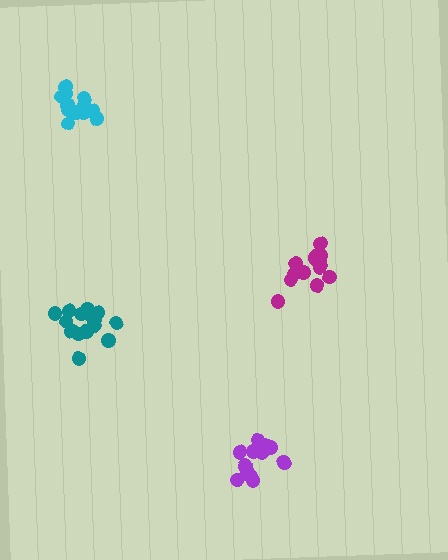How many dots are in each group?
Group 1: 16 dots, Group 2: 12 dots, Group 3: 15 dots, Group 4: 12 dots (55 total).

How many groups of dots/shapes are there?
There are 4 groups.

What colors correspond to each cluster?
The clusters are colored: magenta, purple, teal, cyan.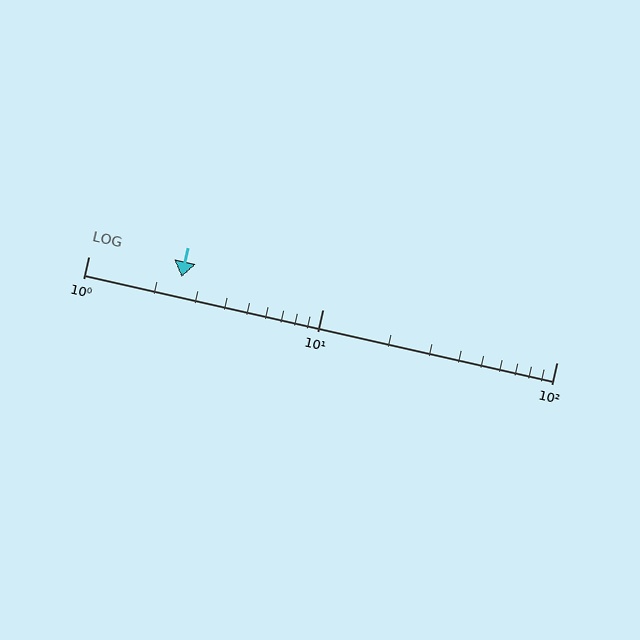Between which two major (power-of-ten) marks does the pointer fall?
The pointer is between 1 and 10.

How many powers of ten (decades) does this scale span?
The scale spans 2 decades, from 1 to 100.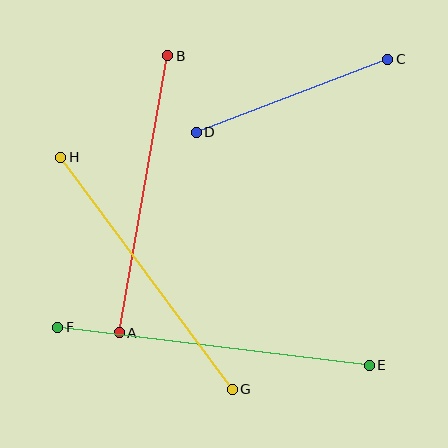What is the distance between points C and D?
The distance is approximately 205 pixels.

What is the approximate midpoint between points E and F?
The midpoint is at approximately (213, 346) pixels.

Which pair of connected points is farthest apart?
Points E and F are farthest apart.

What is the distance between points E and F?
The distance is approximately 314 pixels.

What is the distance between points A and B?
The distance is approximately 281 pixels.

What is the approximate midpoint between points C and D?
The midpoint is at approximately (292, 96) pixels.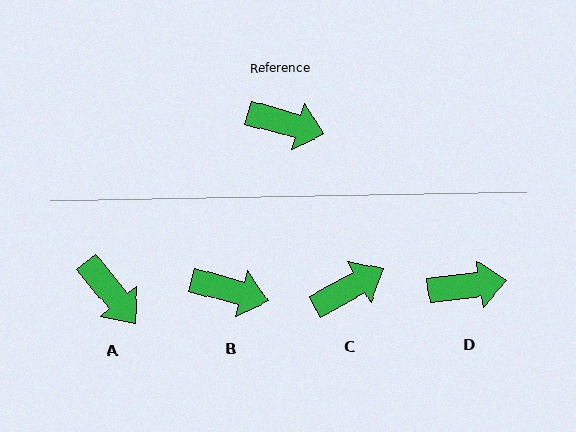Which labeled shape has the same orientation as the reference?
B.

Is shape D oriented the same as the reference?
No, it is off by about 23 degrees.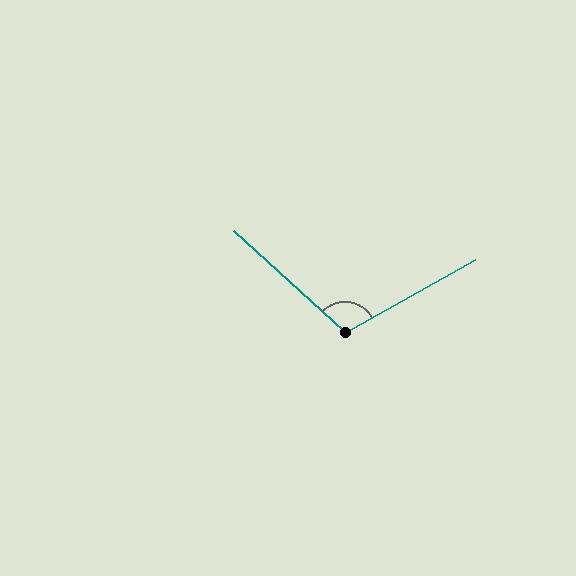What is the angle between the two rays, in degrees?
Approximately 108 degrees.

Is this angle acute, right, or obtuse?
It is obtuse.